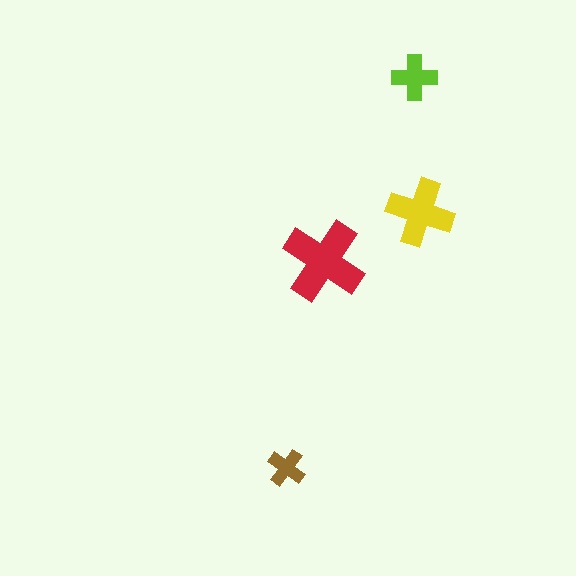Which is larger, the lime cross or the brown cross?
The lime one.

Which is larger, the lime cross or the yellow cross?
The yellow one.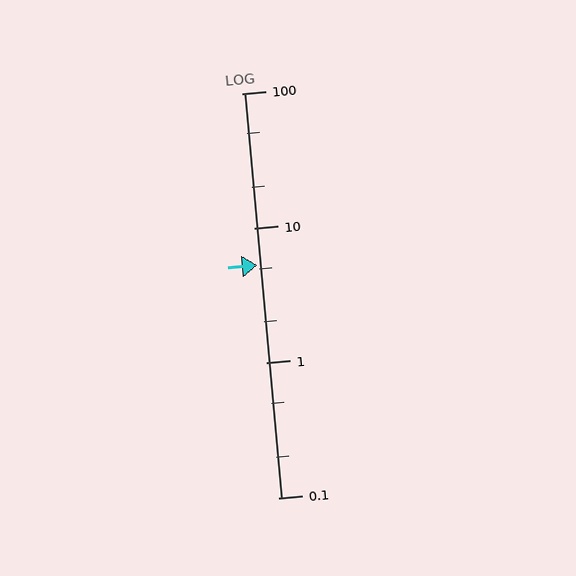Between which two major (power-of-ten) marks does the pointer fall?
The pointer is between 1 and 10.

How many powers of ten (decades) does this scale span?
The scale spans 3 decades, from 0.1 to 100.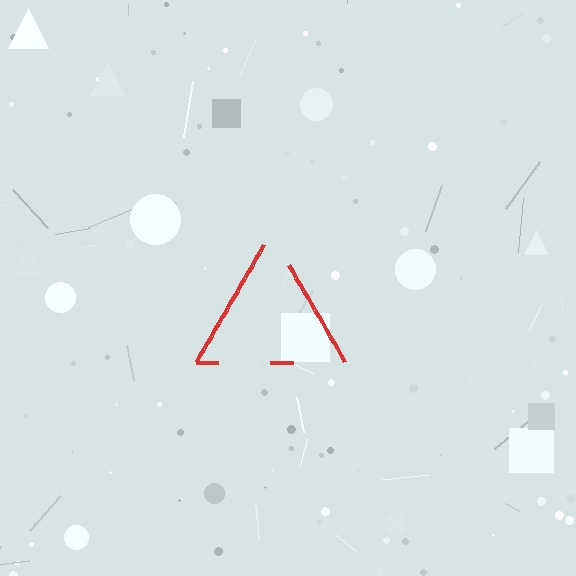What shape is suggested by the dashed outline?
The dashed outline suggests a triangle.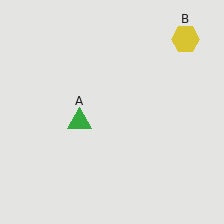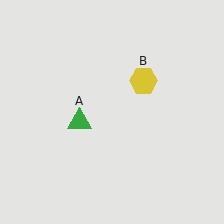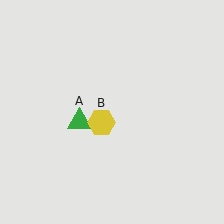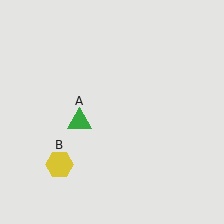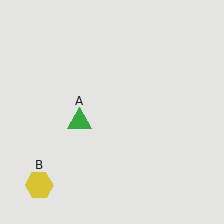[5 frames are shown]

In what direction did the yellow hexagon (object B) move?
The yellow hexagon (object B) moved down and to the left.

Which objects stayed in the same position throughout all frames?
Green triangle (object A) remained stationary.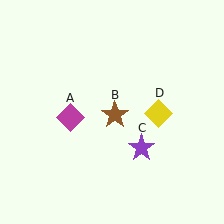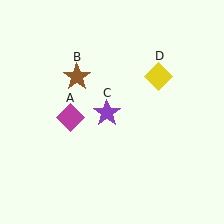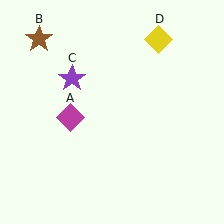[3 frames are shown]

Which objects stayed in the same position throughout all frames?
Magenta diamond (object A) remained stationary.